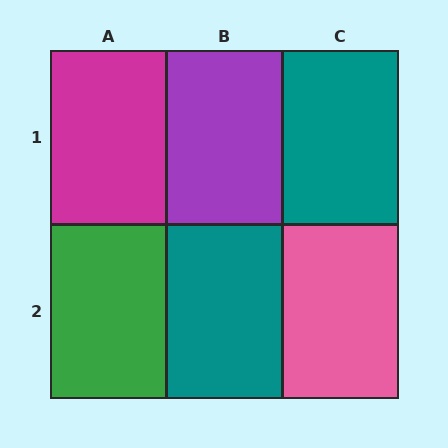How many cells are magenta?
1 cell is magenta.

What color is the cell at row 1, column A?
Magenta.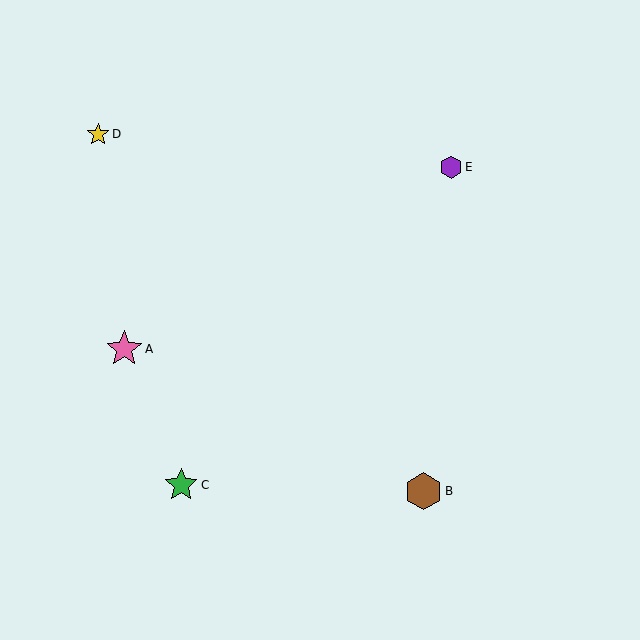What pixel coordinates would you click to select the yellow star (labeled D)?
Click at (98, 134) to select the yellow star D.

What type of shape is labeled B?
Shape B is a brown hexagon.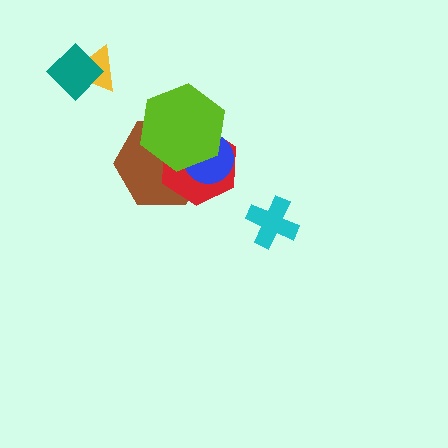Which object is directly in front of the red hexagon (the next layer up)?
The blue circle is directly in front of the red hexagon.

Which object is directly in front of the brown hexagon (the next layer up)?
The red hexagon is directly in front of the brown hexagon.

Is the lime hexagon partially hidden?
No, no other shape covers it.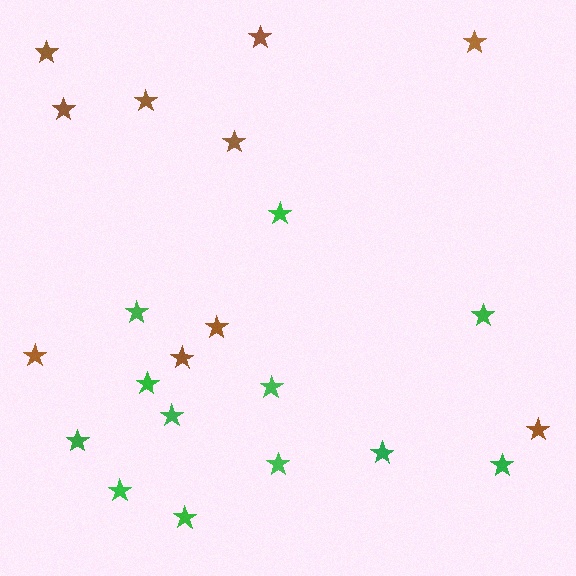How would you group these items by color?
There are 2 groups: one group of green stars (12) and one group of brown stars (10).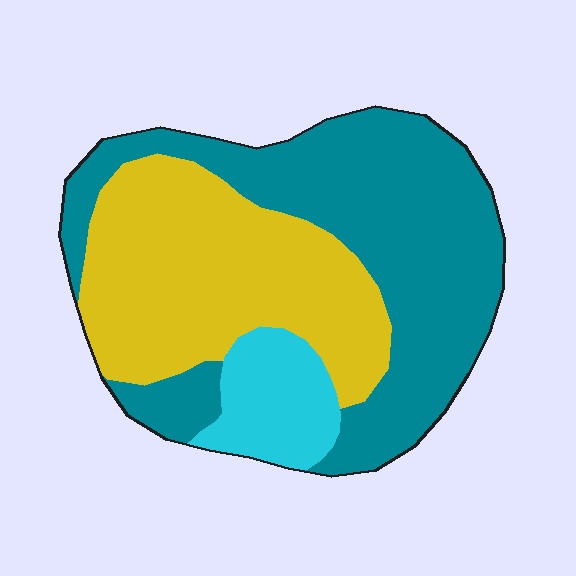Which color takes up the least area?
Cyan, at roughly 10%.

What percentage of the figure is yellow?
Yellow takes up about two fifths (2/5) of the figure.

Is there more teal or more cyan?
Teal.